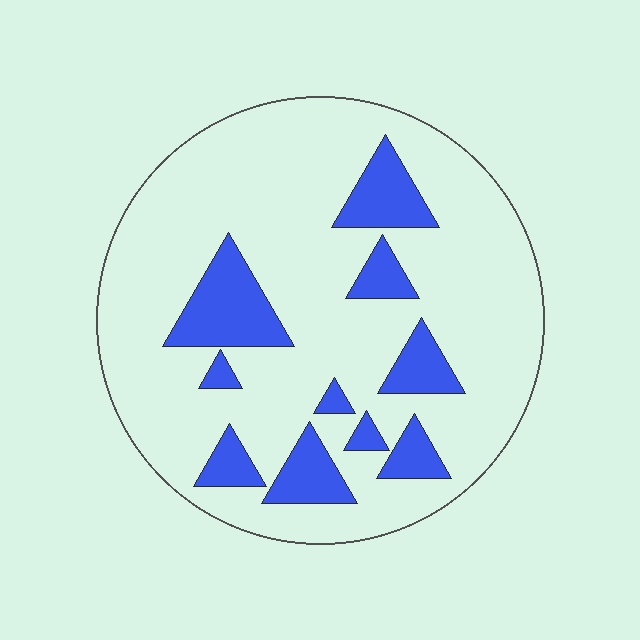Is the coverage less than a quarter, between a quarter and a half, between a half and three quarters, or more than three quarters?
Less than a quarter.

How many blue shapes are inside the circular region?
10.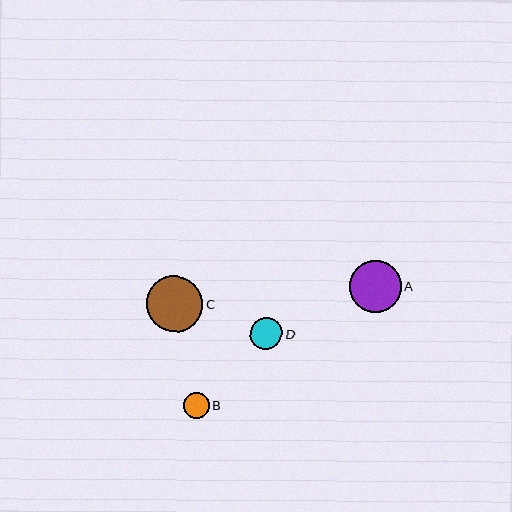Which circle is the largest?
Circle C is the largest with a size of approximately 56 pixels.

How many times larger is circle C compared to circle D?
Circle C is approximately 1.7 times the size of circle D.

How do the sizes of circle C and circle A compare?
Circle C and circle A are approximately the same size.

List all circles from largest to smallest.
From largest to smallest: C, A, D, B.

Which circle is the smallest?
Circle B is the smallest with a size of approximately 26 pixels.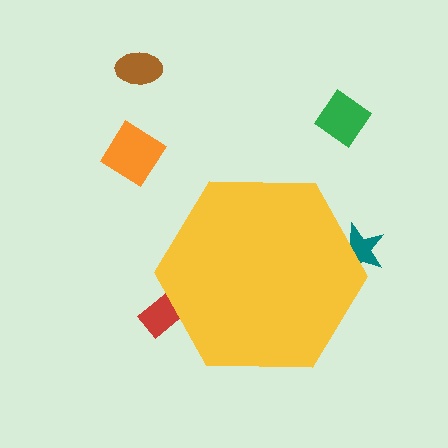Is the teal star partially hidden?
Yes, the teal star is partially hidden behind the yellow hexagon.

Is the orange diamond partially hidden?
No, the orange diamond is fully visible.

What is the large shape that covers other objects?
A yellow hexagon.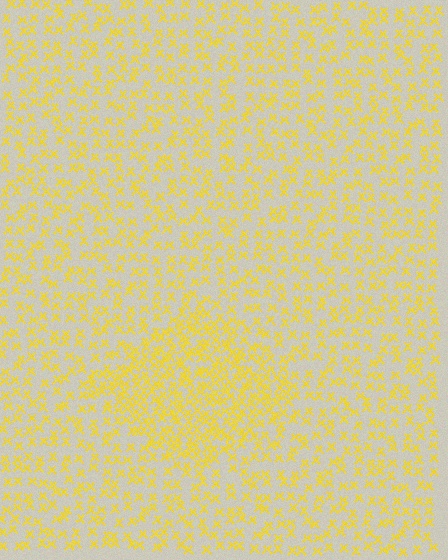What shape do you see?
I see a diamond.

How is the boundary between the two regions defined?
The boundary is defined by a change in element density (approximately 2.0x ratio). All elements are the same color, size, and shape.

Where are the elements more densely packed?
The elements are more densely packed inside the diamond boundary.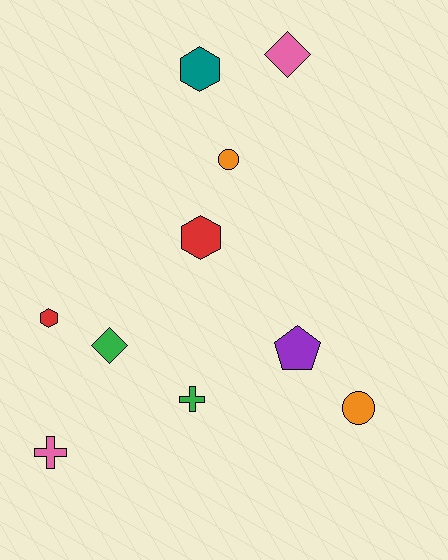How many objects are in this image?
There are 10 objects.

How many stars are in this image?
There are no stars.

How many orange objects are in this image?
There are 2 orange objects.